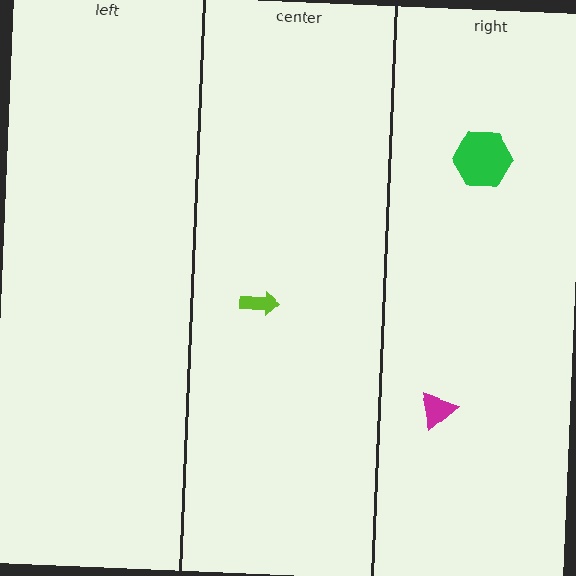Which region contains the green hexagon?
The right region.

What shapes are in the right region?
The green hexagon, the magenta triangle.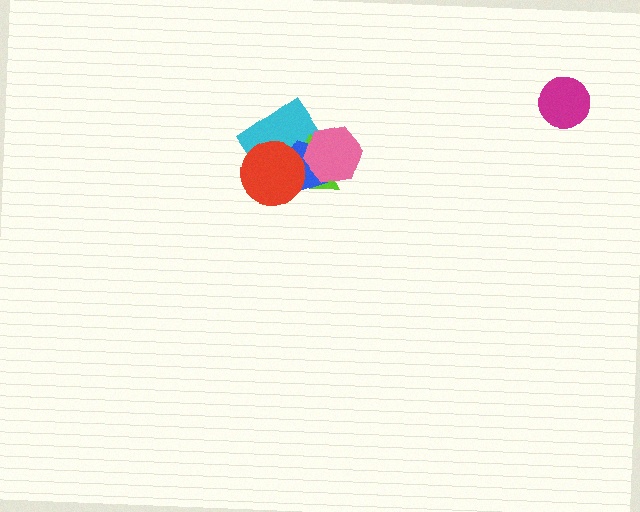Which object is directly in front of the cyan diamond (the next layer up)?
The lime triangle is directly in front of the cyan diamond.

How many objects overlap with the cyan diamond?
4 objects overlap with the cyan diamond.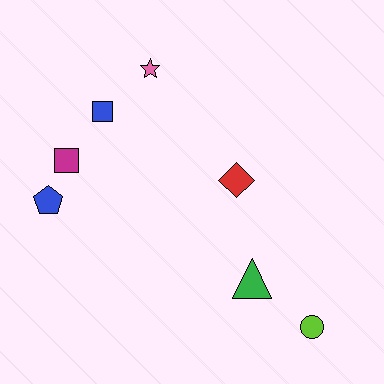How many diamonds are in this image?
There is 1 diamond.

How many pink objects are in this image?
There is 1 pink object.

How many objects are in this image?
There are 7 objects.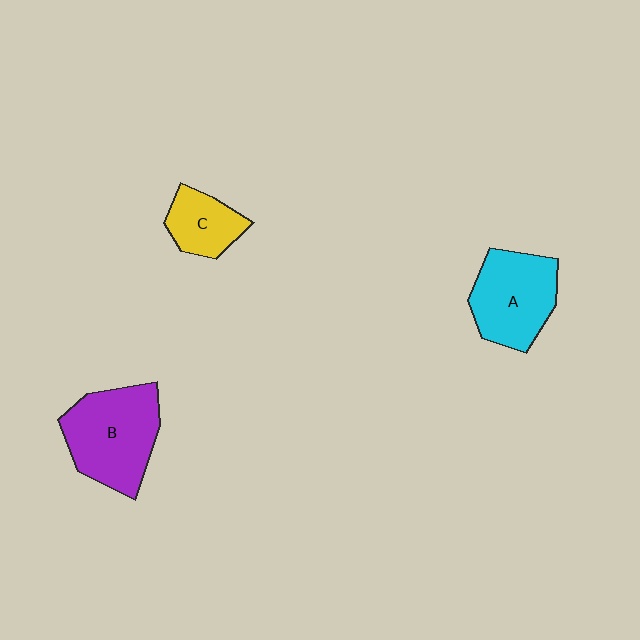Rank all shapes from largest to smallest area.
From largest to smallest: B (purple), A (cyan), C (yellow).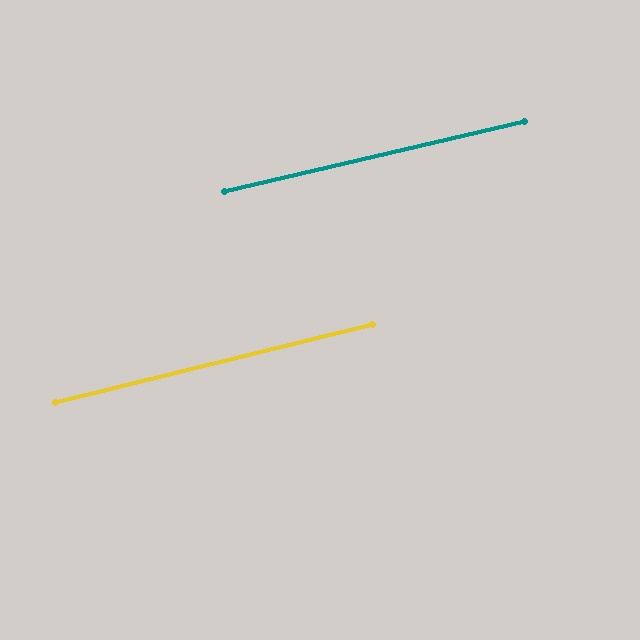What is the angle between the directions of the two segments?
Approximately 1 degree.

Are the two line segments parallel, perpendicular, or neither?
Parallel — their directions differ by only 0.7°.